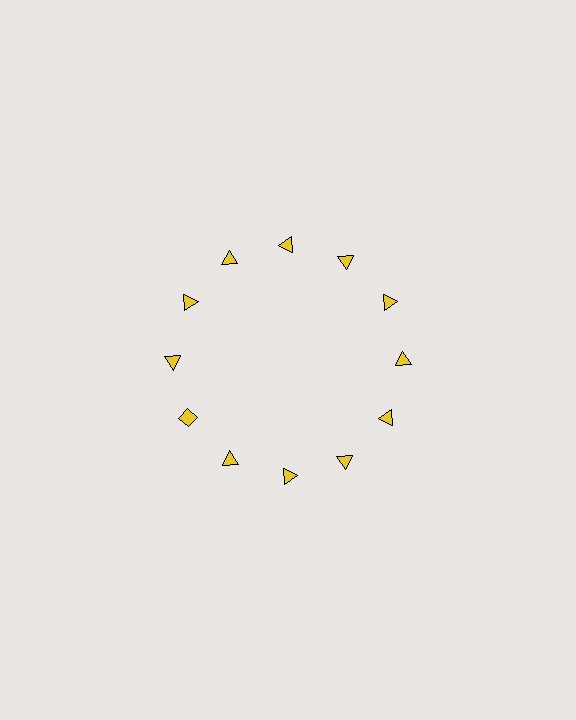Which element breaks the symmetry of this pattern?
The yellow diamond at roughly the 8 o'clock position breaks the symmetry. All other shapes are yellow triangles.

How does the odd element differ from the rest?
It has a different shape: diamond instead of triangle.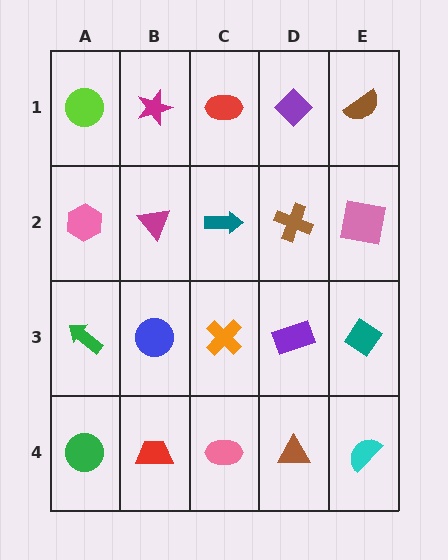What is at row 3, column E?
A teal diamond.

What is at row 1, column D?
A purple diamond.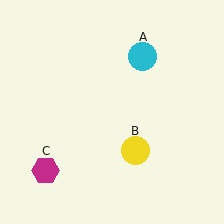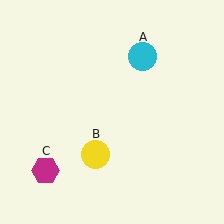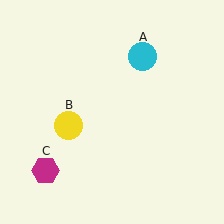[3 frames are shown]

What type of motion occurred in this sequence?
The yellow circle (object B) rotated clockwise around the center of the scene.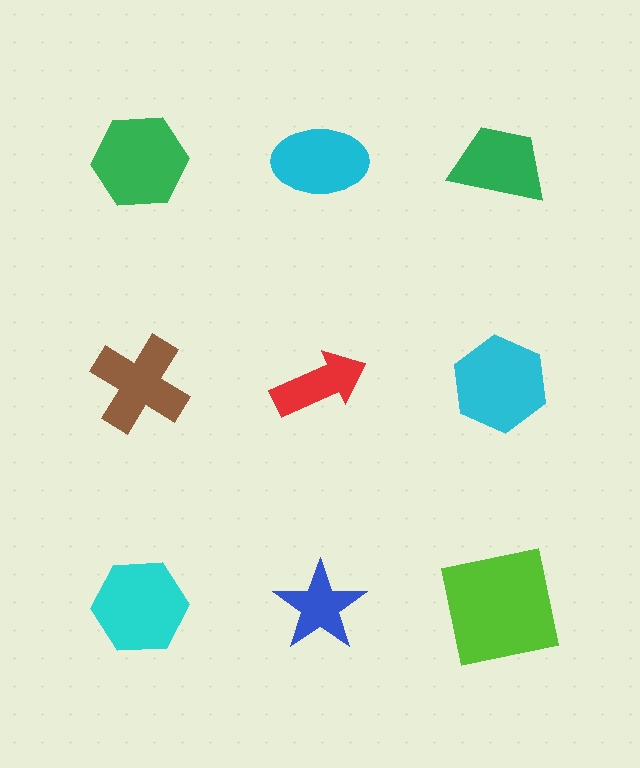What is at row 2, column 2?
A red arrow.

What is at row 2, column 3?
A cyan hexagon.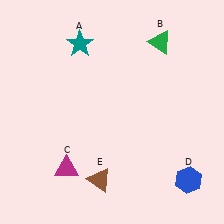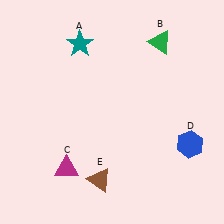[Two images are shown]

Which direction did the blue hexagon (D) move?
The blue hexagon (D) moved up.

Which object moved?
The blue hexagon (D) moved up.